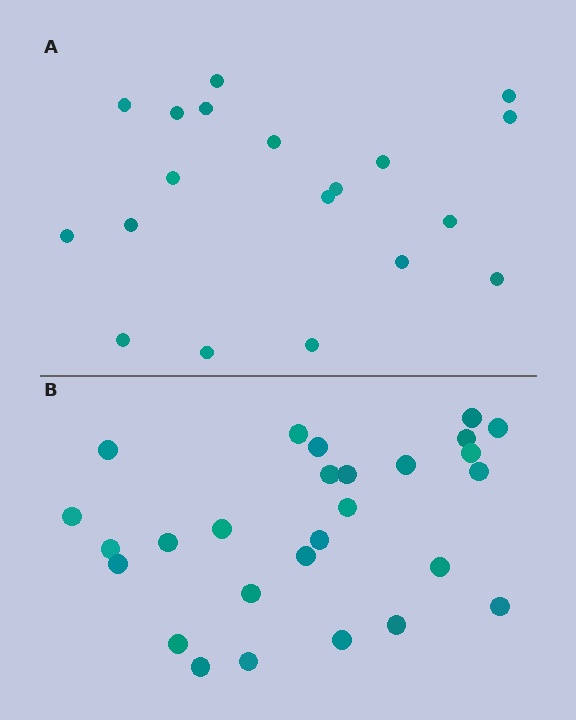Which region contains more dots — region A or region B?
Region B (the bottom region) has more dots.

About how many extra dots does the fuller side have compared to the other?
Region B has roughly 8 or so more dots than region A.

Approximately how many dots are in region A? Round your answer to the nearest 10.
About 20 dots. (The exact count is 19, which rounds to 20.)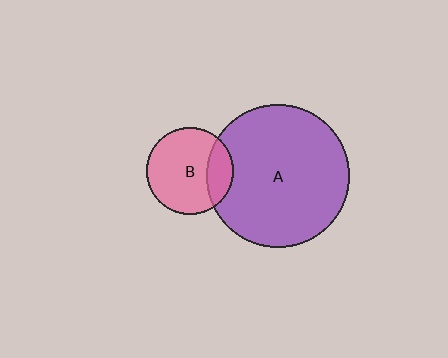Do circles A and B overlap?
Yes.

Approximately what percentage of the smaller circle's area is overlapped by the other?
Approximately 20%.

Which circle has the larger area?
Circle A (purple).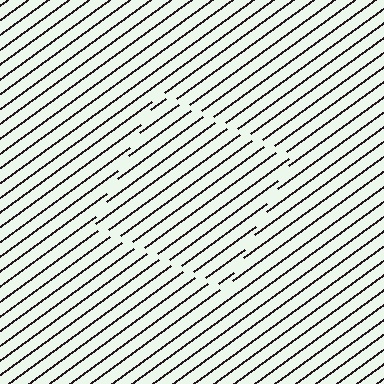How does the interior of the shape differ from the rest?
The interior of the shape contains the same grating, shifted by half a period — the contour is defined by the phase discontinuity where line-ends from the inner and outer gratings abut.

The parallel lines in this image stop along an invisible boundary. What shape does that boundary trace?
An illusory square. The interior of the shape contains the same grating, shifted by half a period — the contour is defined by the phase discontinuity where line-ends from the inner and outer gratings abut.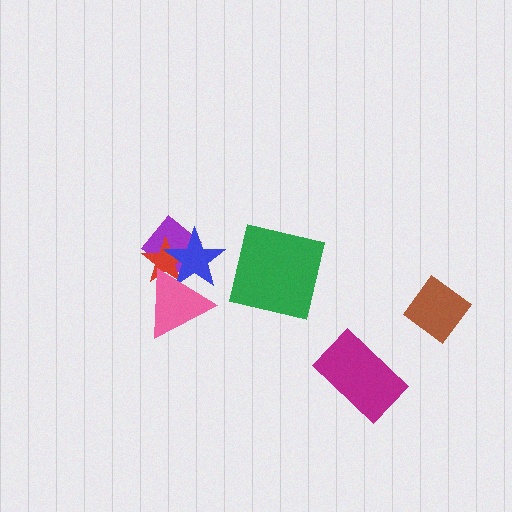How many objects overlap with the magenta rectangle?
0 objects overlap with the magenta rectangle.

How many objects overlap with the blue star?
3 objects overlap with the blue star.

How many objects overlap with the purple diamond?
3 objects overlap with the purple diamond.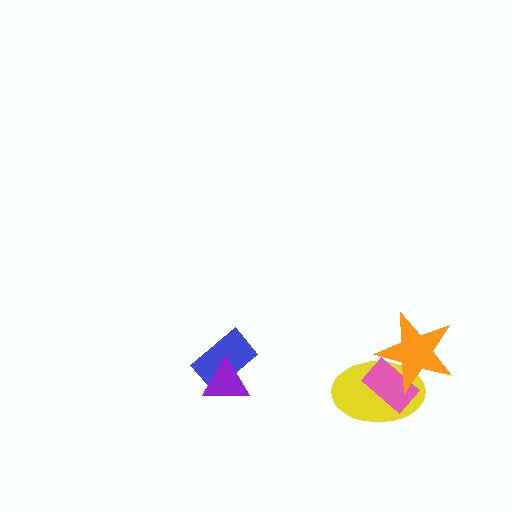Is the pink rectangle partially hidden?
Yes, it is partially covered by another shape.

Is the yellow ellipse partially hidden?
Yes, it is partially covered by another shape.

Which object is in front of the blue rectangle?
The purple triangle is in front of the blue rectangle.